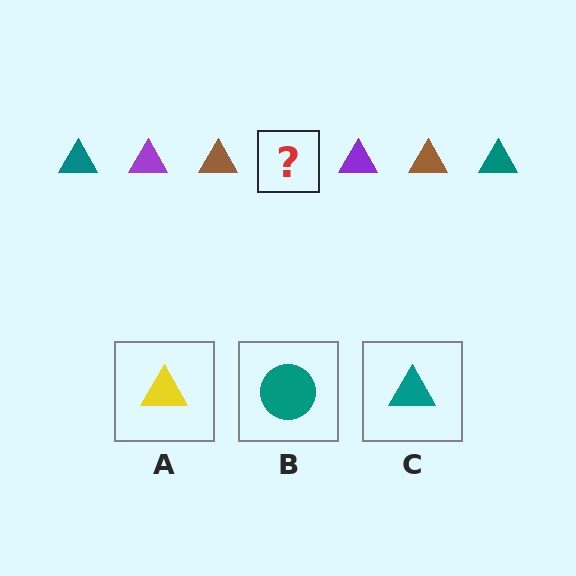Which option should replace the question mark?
Option C.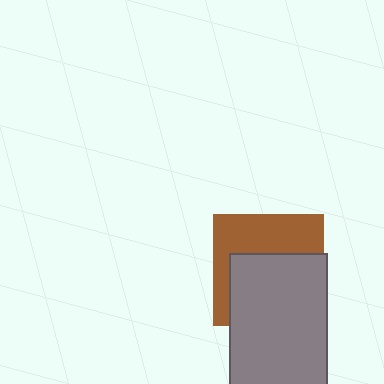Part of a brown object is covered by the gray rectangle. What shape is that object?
It is a square.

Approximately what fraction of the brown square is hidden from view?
Roughly 55% of the brown square is hidden behind the gray rectangle.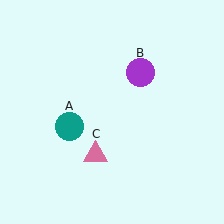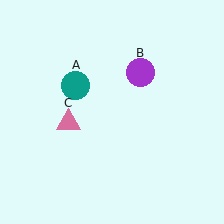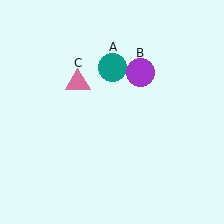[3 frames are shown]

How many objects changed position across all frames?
2 objects changed position: teal circle (object A), pink triangle (object C).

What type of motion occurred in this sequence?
The teal circle (object A), pink triangle (object C) rotated clockwise around the center of the scene.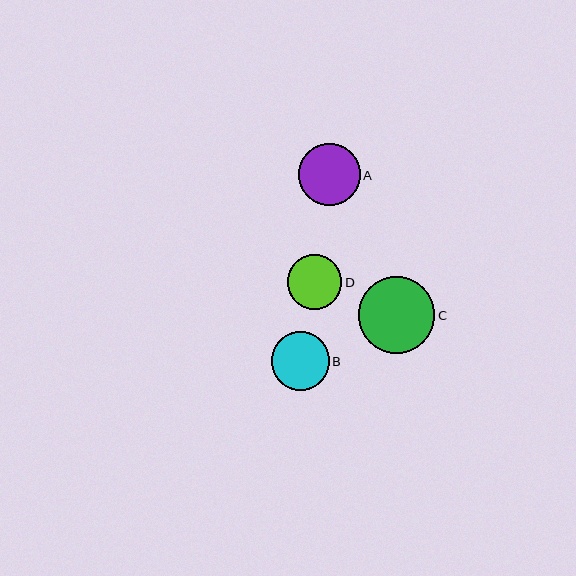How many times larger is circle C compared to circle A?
Circle C is approximately 1.2 times the size of circle A.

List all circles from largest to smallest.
From largest to smallest: C, A, B, D.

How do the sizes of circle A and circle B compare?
Circle A and circle B are approximately the same size.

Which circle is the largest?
Circle C is the largest with a size of approximately 77 pixels.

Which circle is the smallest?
Circle D is the smallest with a size of approximately 54 pixels.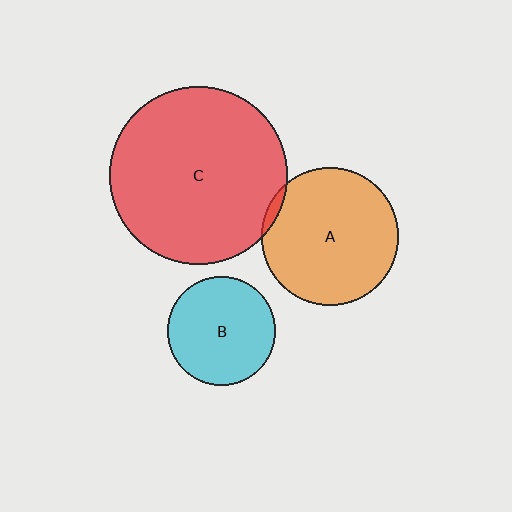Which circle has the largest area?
Circle C (red).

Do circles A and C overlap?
Yes.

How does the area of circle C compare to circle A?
Approximately 1.7 times.